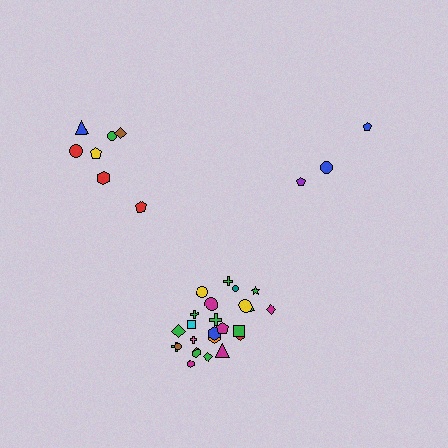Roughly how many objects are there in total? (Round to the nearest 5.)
Roughly 35 objects in total.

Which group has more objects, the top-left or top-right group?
The top-left group.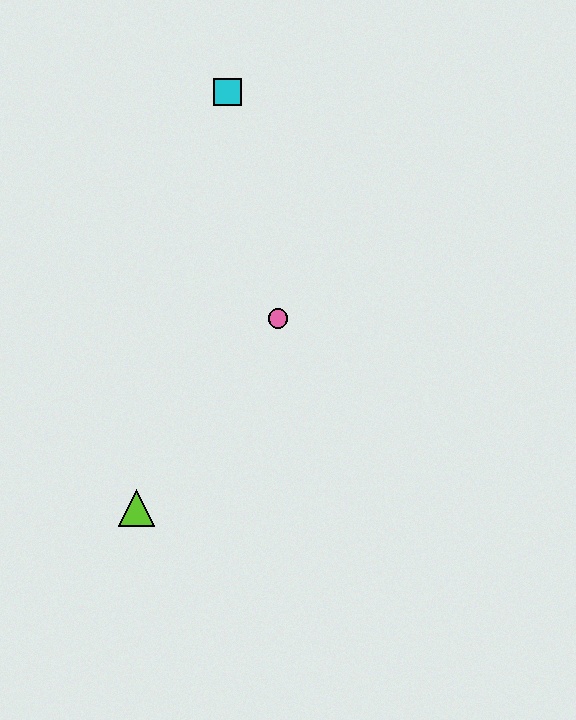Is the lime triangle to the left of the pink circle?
Yes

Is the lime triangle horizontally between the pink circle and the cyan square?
No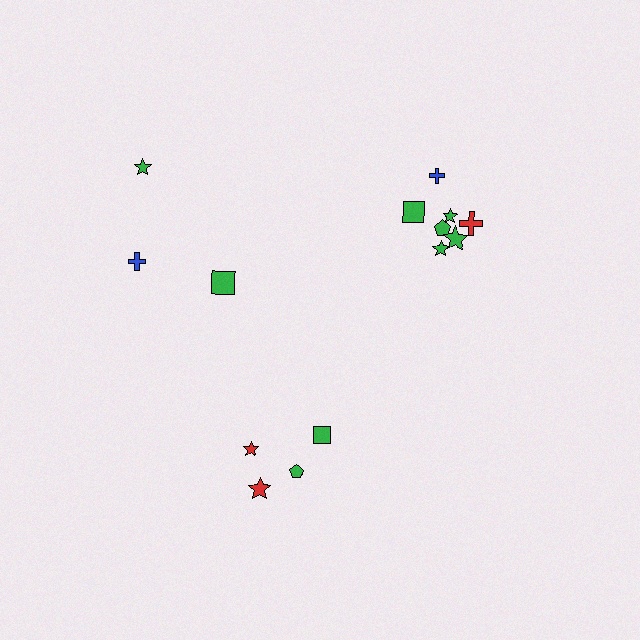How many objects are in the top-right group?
There are 7 objects.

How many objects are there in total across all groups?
There are 14 objects.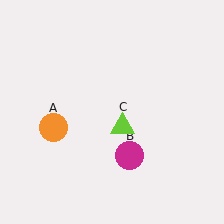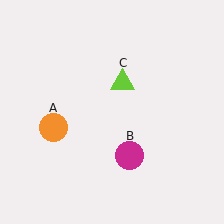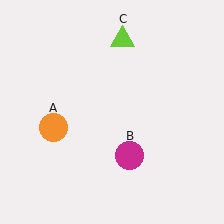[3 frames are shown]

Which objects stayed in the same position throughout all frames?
Orange circle (object A) and magenta circle (object B) remained stationary.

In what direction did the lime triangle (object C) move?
The lime triangle (object C) moved up.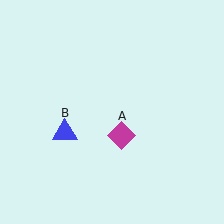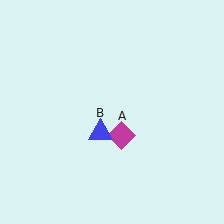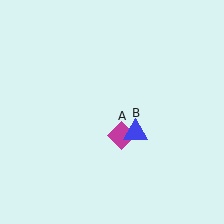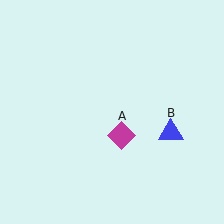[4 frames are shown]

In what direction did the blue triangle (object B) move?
The blue triangle (object B) moved right.